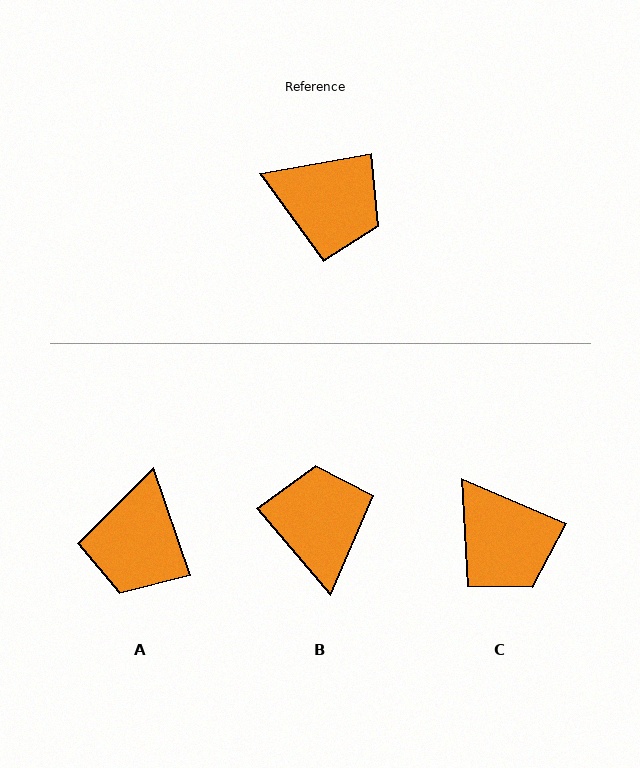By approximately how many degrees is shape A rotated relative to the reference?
Approximately 81 degrees clockwise.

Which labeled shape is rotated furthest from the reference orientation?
B, about 120 degrees away.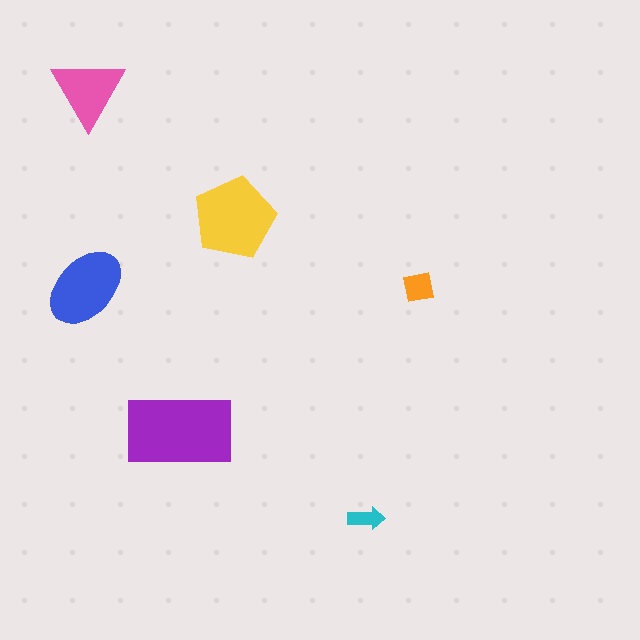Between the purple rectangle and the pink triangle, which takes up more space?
The purple rectangle.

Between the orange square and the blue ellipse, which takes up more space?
The blue ellipse.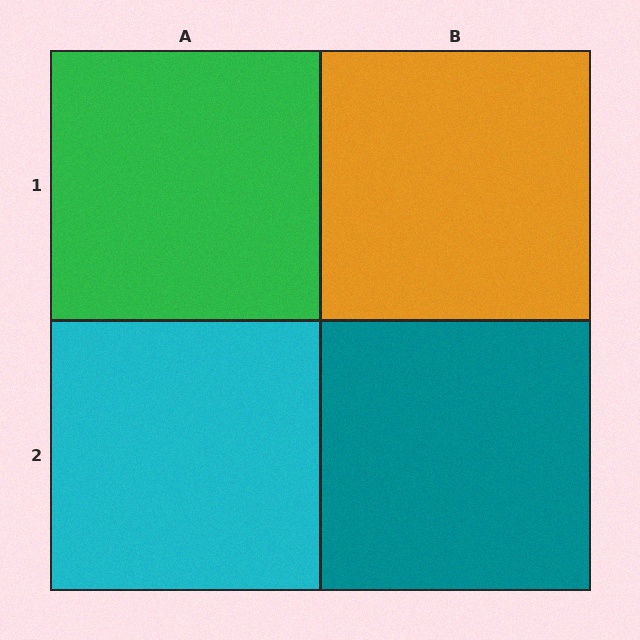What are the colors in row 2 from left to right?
Cyan, teal.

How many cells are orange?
1 cell is orange.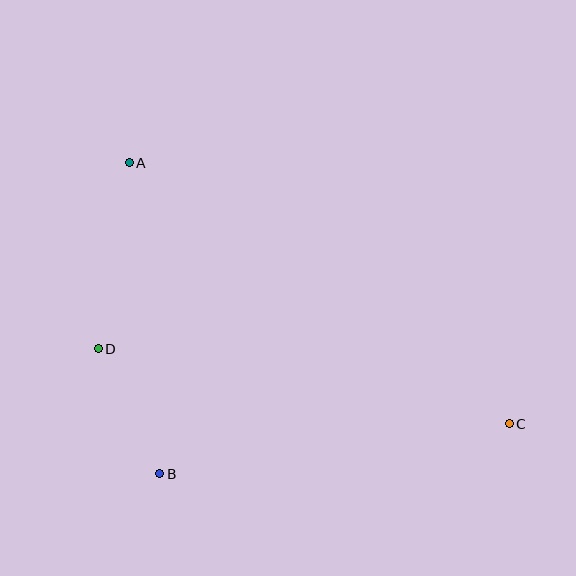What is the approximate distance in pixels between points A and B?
The distance between A and B is approximately 312 pixels.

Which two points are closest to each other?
Points B and D are closest to each other.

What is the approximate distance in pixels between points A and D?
The distance between A and D is approximately 189 pixels.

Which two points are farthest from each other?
Points A and C are farthest from each other.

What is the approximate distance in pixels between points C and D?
The distance between C and D is approximately 418 pixels.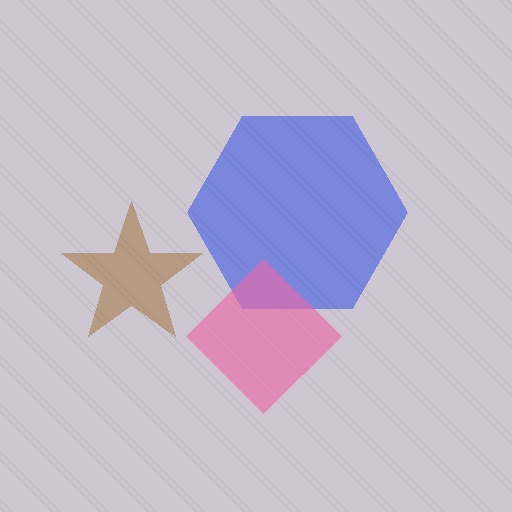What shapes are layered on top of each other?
The layered shapes are: a blue hexagon, a pink diamond, a brown star.